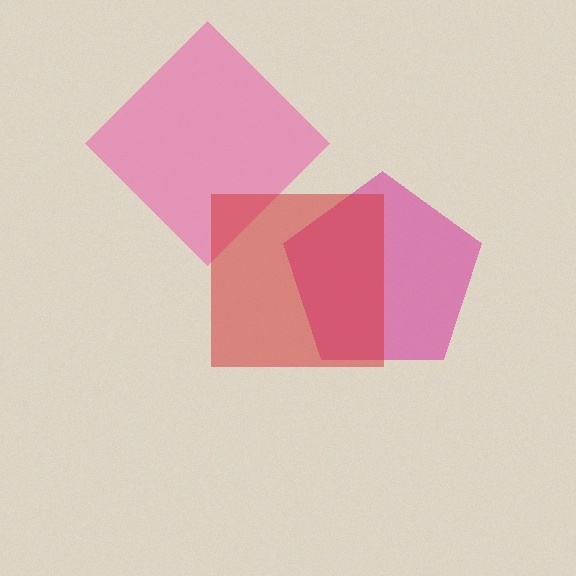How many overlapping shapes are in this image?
There are 3 overlapping shapes in the image.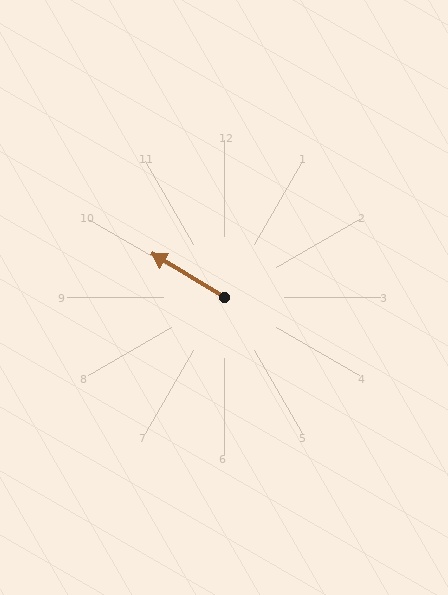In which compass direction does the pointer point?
Northwest.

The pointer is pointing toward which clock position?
Roughly 10 o'clock.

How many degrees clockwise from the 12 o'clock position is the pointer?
Approximately 301 degrees.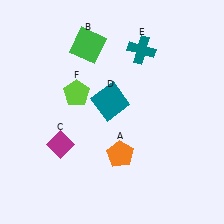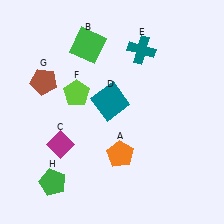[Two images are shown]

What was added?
A brown pentagon (G), a green pentagon (H) were added in Image 2.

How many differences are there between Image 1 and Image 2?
There are 2 differences between the two images.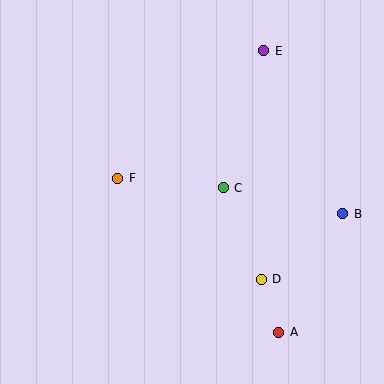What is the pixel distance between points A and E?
The distance between A and E is 282 pixels.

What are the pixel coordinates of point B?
Point B is at (343, 214).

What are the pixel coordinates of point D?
Point D is at (261, 279).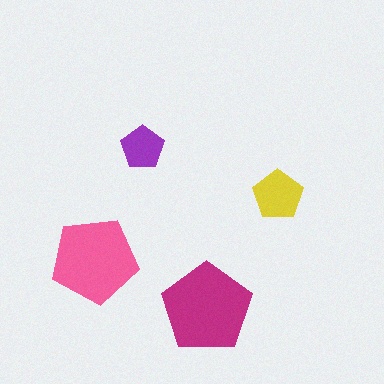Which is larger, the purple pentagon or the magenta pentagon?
The magenta one.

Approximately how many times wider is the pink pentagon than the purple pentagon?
About 2 times wider.